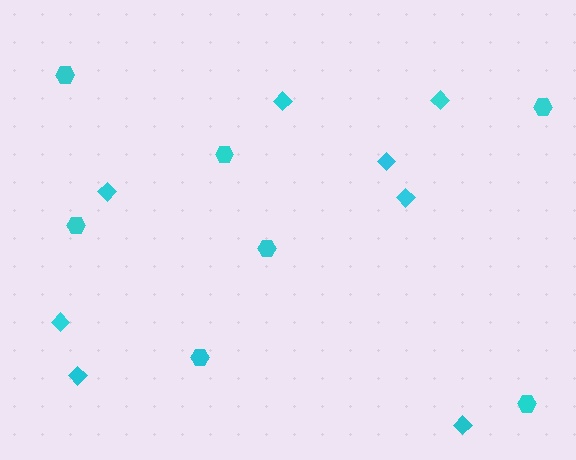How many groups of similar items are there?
There are 2 groups: one group of diamonds (8) and one group of hexagons (7).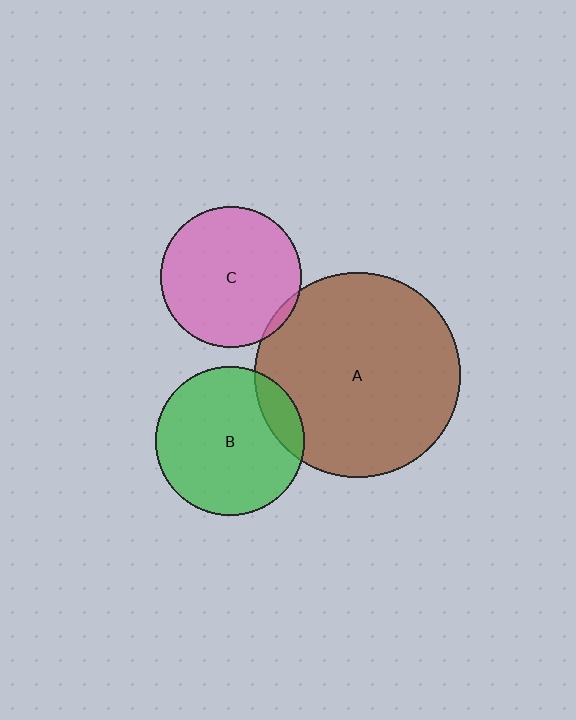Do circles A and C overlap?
Yes.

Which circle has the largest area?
Circle A (brown).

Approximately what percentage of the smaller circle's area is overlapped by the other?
Approximately 5%.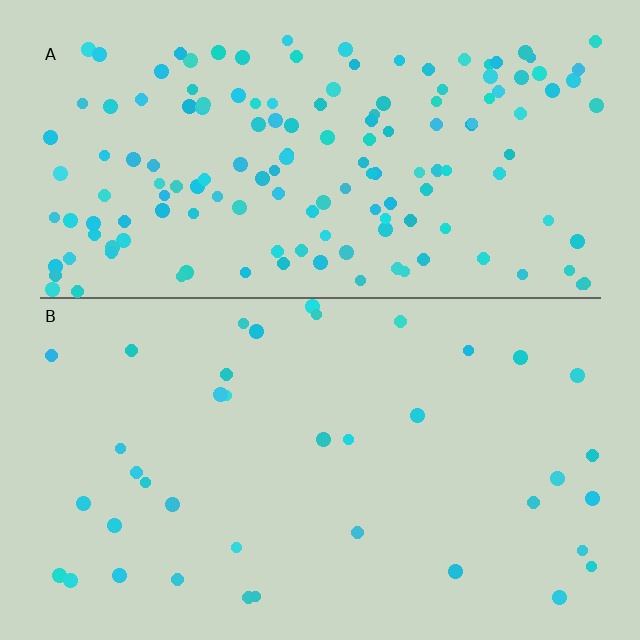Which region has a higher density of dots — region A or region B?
A (the top).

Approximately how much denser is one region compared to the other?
Approximately 3.9× — region A over region B.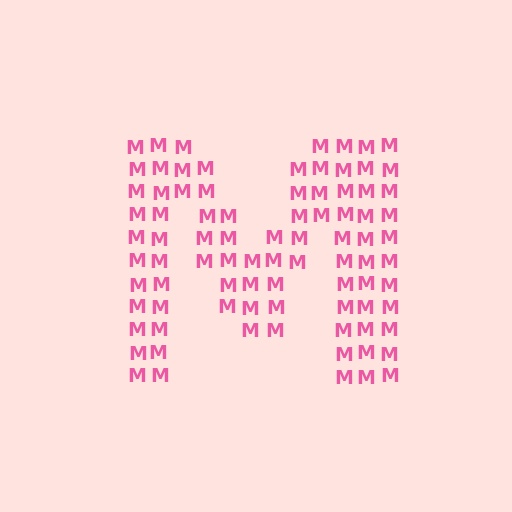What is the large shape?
The large shape is the letter M.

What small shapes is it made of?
It is made of small letter M's.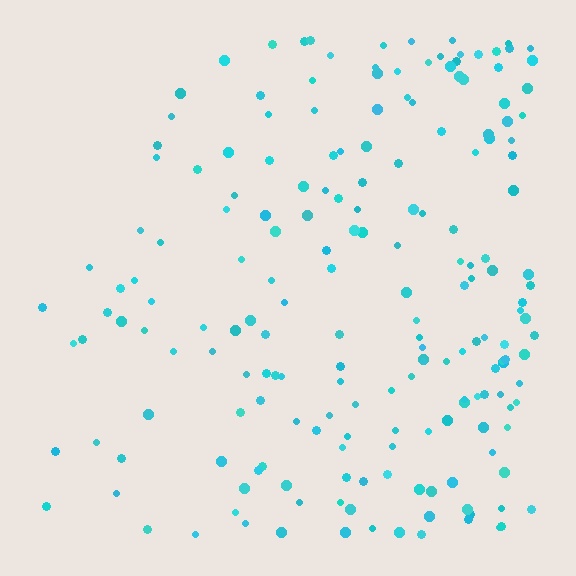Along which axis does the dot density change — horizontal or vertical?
Horizontal.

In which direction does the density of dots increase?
From left to right, with the right side densest.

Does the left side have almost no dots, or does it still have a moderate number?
Still a moderate number, just noticeably fewer than the right.